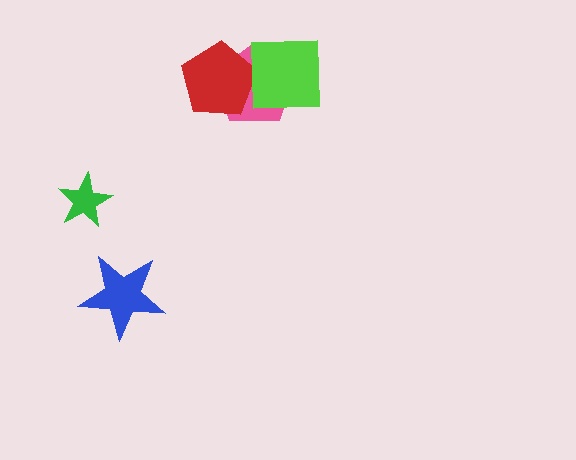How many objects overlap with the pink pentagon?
2 objects overlap with the pink pentagon.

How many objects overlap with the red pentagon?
1 object overlaps with the red pentagon.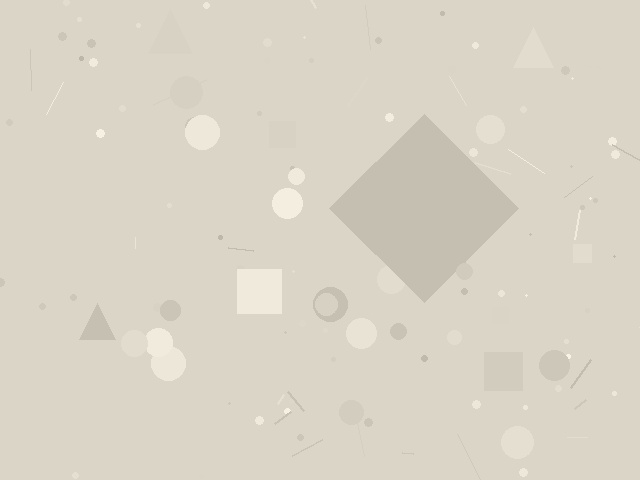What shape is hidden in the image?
A diamond is hidden in the image.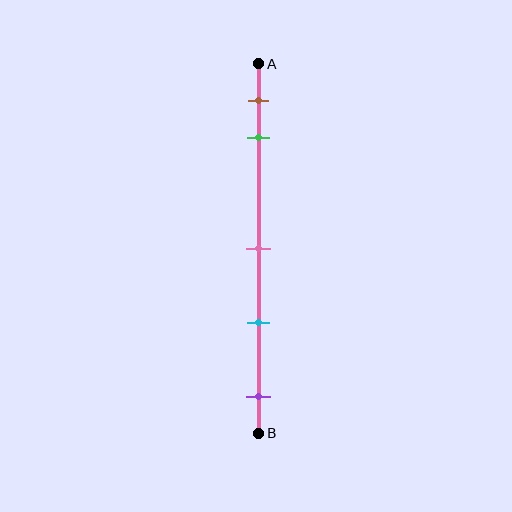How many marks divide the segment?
There are 5 marks dividing the segment.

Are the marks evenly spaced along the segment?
No, the marks are not evenly spaced.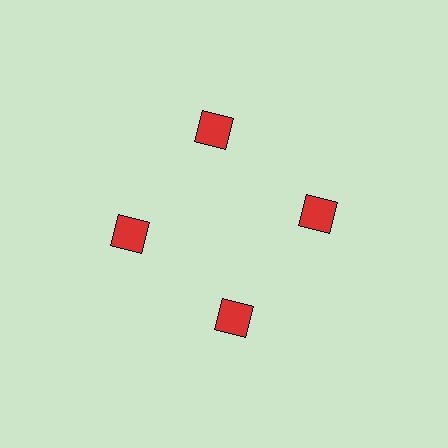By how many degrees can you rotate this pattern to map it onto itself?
The pattern maps onto itself every 90 degrees of rotation.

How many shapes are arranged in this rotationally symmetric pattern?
There are 4 shapes, arranged in 4 groups of 1.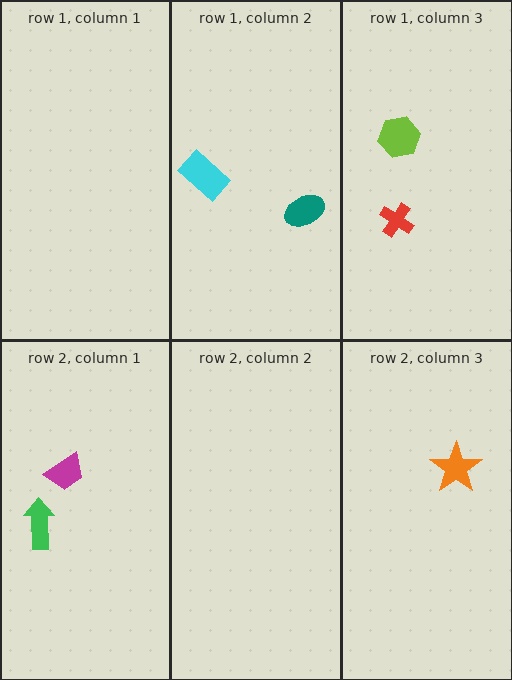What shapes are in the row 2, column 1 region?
The magenta trapezoid, the green arrow.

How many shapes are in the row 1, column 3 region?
2.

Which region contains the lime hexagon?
The row 1, column 3 region.